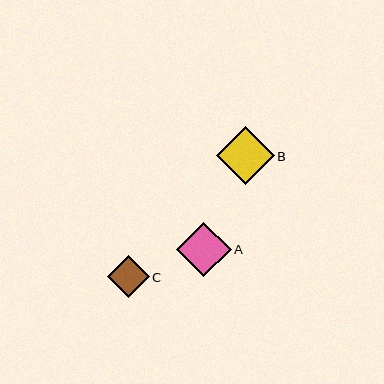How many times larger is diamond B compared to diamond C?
Diamond B is approximately 1.4 times the size of diamond C.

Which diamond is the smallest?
Diamond C is the smallest with a size of approximately 42 pixels.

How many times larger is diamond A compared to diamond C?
Diamond A is approximately 1.3 times the size of diamond C.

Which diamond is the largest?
Diamond B is the largest with a size of approximately 58 pixels.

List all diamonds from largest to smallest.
From largest to smallest: B, A, C.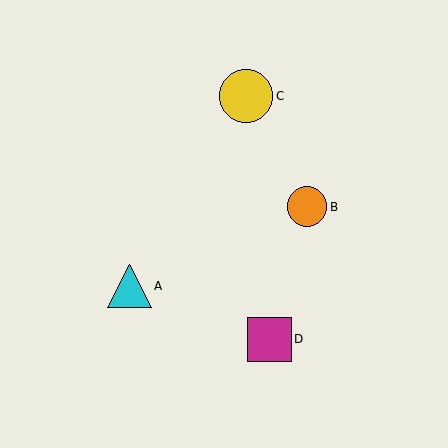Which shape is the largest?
The yellow circle (labeled C) is the largest.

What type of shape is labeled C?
Shape C is a yellow circle.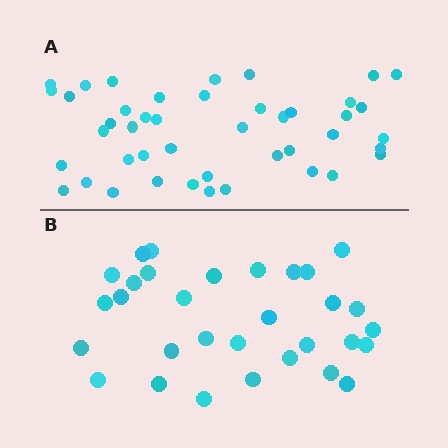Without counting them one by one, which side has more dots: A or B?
Region A (the top region) has more dots.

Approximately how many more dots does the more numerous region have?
Region A has approximately 15 more dots than region B.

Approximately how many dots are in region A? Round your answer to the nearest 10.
About 40 dots. (The exact count is 44, which rounds to 40.)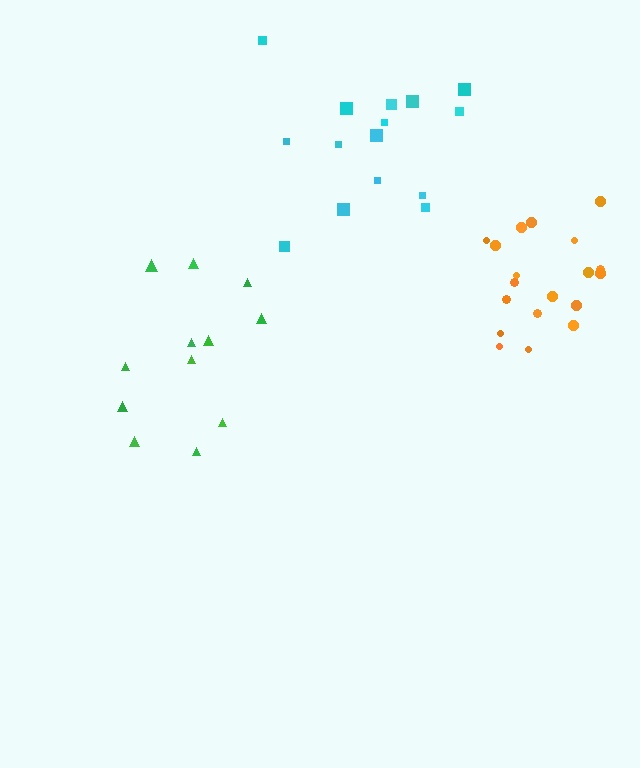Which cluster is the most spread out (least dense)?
Green.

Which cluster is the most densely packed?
Orange.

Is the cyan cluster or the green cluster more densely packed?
Cyan.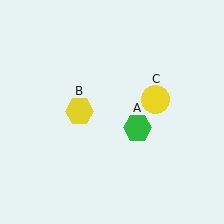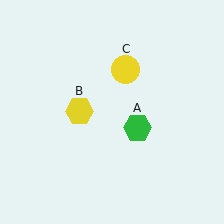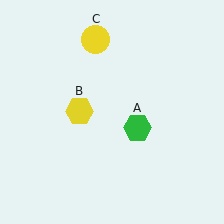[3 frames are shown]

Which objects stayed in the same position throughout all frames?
Green hexagon (object A) and yellow hexagon (object B) remained stationary.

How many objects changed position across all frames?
1 object changed position: yellow circle (object C).